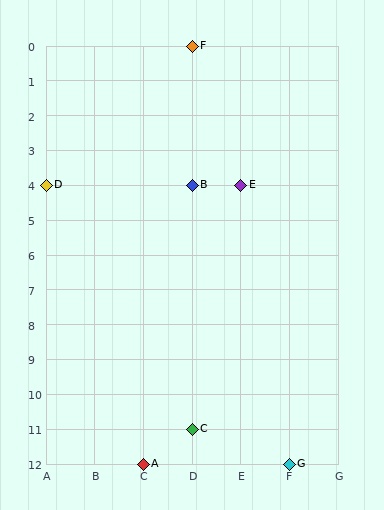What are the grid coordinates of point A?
Point A is at grid coordinates (C, 12).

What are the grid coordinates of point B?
Point B is at grid coordinates (D, 4).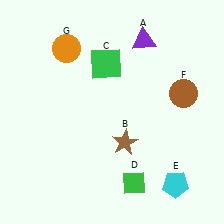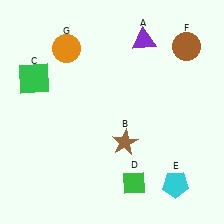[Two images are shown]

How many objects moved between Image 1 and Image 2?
2 objects moved between the two images.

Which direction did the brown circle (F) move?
The brown circle (F) moved up.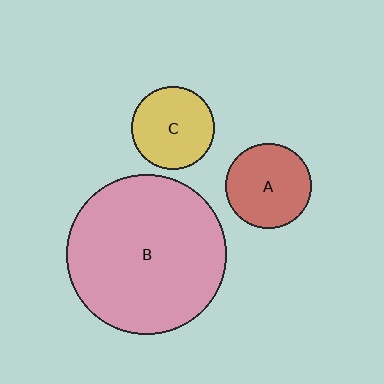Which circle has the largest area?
Circle B (pink).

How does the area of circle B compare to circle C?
Approximately 3.7 times.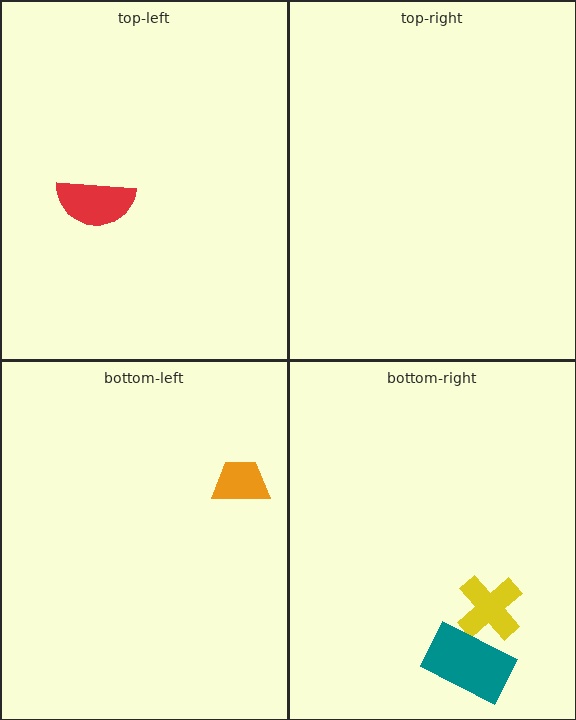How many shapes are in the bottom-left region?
1.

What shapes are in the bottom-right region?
The yellow cross, the teal rectangle.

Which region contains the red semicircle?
The top-left region.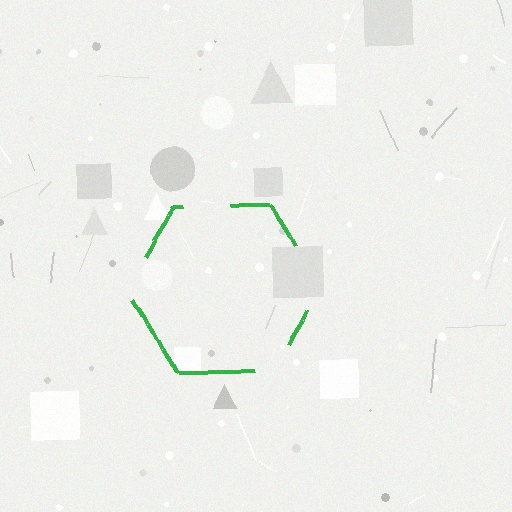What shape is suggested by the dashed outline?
The dashed outline suggests a hexagon.